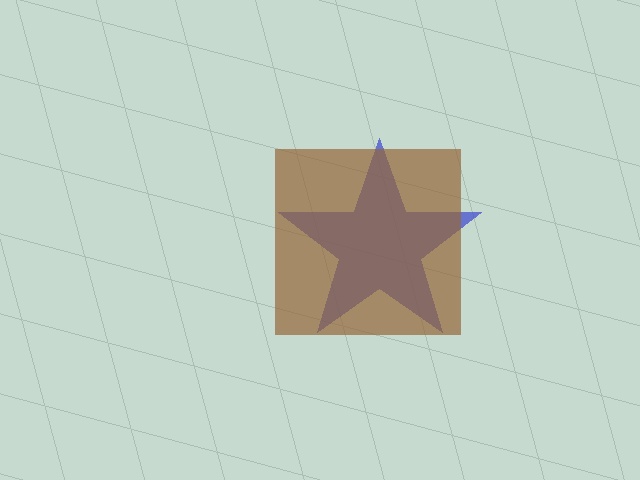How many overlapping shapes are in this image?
There are 2 overlapping shapes in the image.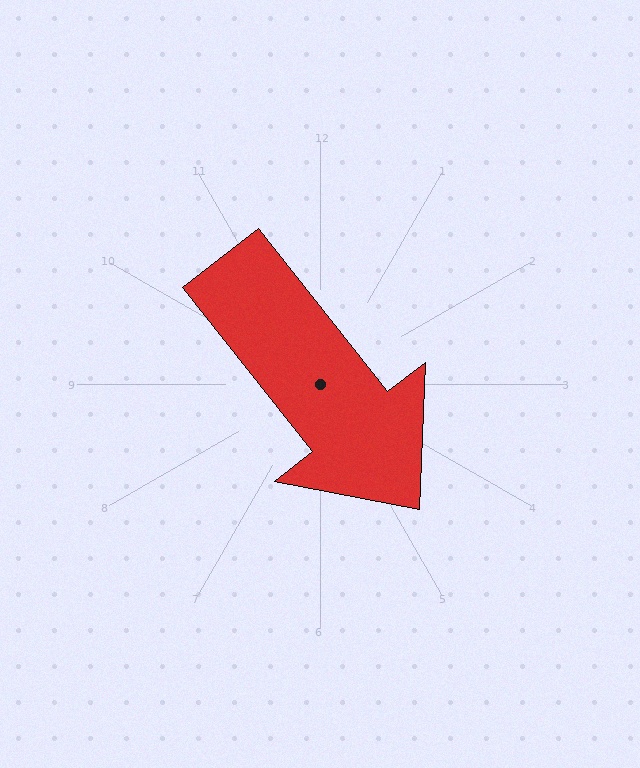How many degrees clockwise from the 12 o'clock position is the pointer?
Approximately 142 degrees.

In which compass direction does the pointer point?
Southeast.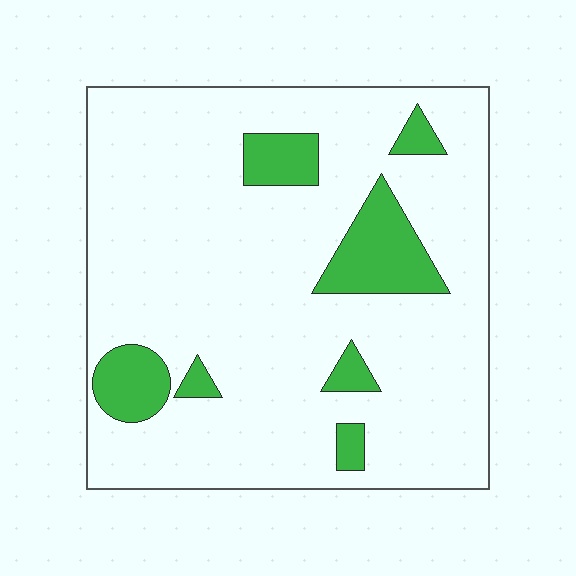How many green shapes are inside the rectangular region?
7.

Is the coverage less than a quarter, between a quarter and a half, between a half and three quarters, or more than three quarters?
Less than a quarter.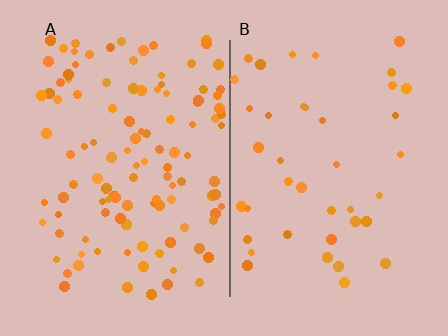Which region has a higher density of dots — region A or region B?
A (the left).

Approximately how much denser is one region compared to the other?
Approximately 2.8× — region A over region B.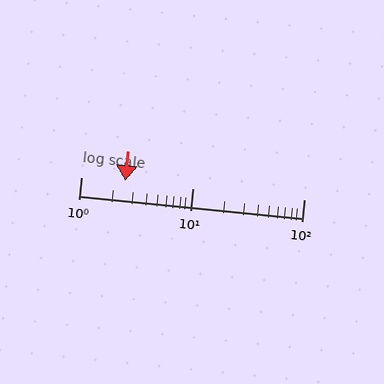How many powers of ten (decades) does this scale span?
The scale spans 2 decades, from 1 to 100.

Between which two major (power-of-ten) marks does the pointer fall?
The pointer is between 1 and 10.